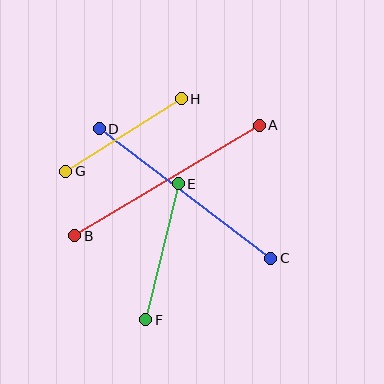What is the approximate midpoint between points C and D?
The midpoint is at approximately (185, 193) pixels.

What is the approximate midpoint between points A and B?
The midpoint is at approximately (167, 181) pixels.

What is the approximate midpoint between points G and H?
The midpoint is at approximately (123, 135) pixels.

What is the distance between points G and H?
The distance is approximately 137 pixels.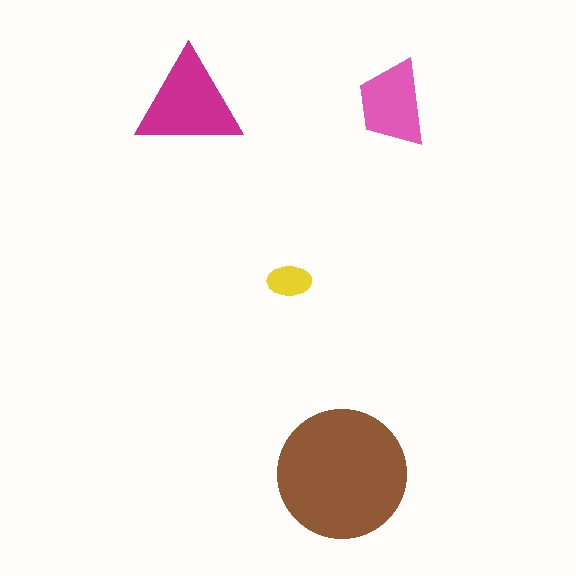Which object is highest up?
The magenta triangle is topmost.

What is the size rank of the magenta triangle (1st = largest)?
2nd.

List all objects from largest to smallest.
The brown circle, the magenta triangle, the pink trapezoid, the yellow ellipse.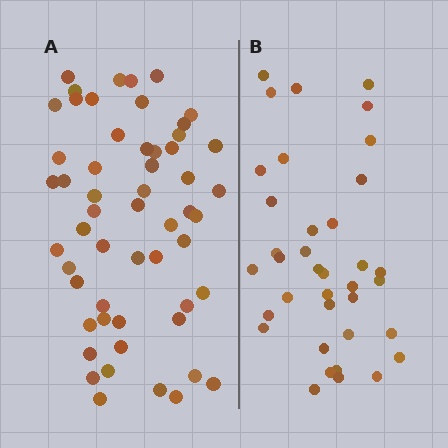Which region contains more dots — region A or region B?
Region A (the left region) has more dots.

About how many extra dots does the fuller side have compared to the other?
Region A has approximately 20 more dots than region B.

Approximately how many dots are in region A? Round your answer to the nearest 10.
About 60 dots. (The exact count is 55, which rounds to 60.)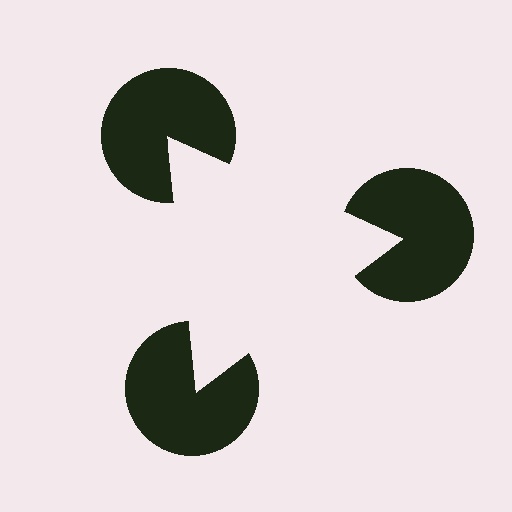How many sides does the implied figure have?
3 sides.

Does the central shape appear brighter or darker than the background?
It typically appears slightly brighter than the background, even though no actual brightness change is drawn.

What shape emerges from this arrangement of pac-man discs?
An illusory triangle — its edges are inferred from the aligned wedge cuts in the pac-man discs, not physically drawn.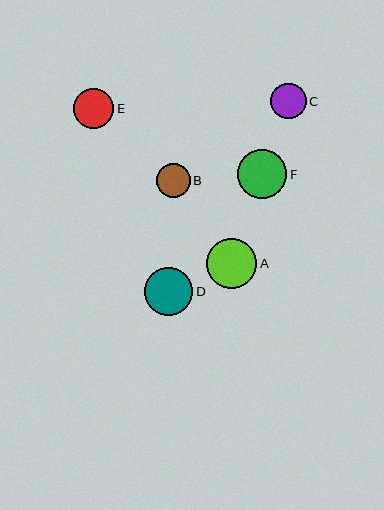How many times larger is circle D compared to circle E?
Circle D is approximately 1.2 times the size of circle E.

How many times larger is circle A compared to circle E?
Circle A is approximately 1.2 times the size of circle E.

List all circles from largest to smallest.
From largest to smallest: A, F, D, E, C, B.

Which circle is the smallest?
Circle B is the smallest with a size of approximately 34 pixels.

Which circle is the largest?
Circle A is the largest with a size of approximately 50 pixels.